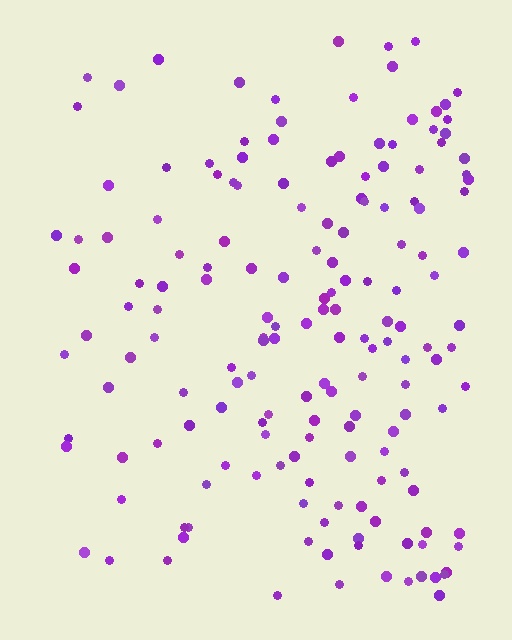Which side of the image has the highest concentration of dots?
The right.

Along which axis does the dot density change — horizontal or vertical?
Horizontal.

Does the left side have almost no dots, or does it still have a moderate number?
Still a moderate number, just noticeably fewer than the right.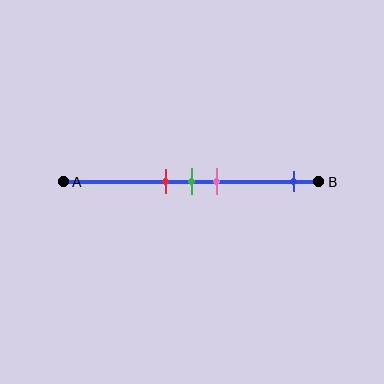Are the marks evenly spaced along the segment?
No, the marks are not evenly spaced.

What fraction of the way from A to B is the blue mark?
The blue mark is approximately 90% (0.9) of the way from A to B.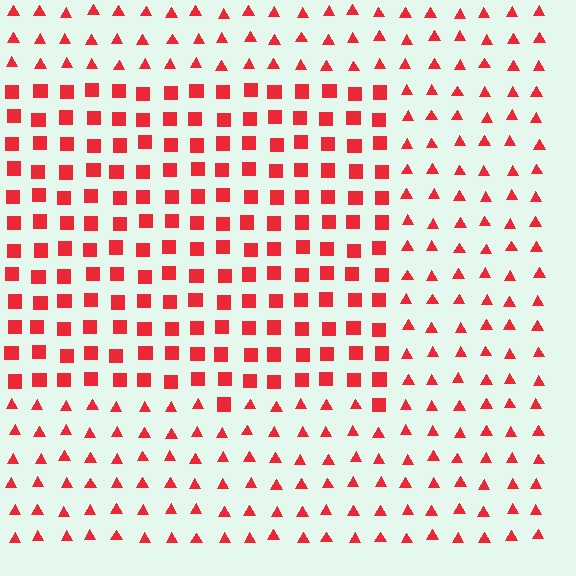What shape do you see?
I see a rectangle.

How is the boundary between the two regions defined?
The boundary is defined by a change in element shape: squares inside vs. triangles outside. All elements share the same color and spacing.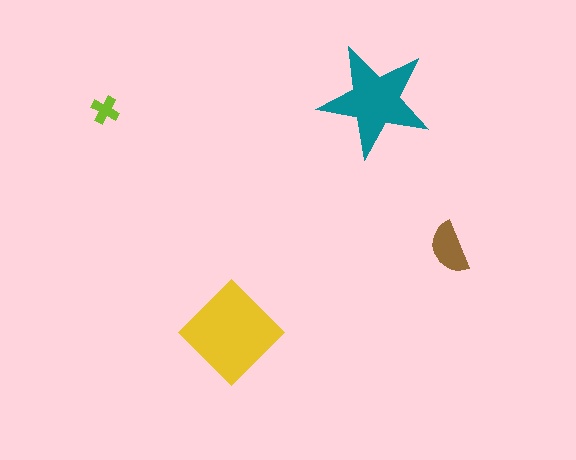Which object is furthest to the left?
The lime cross is leftmost.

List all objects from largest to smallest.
The yellow diamond, the teal star, the brown semicircle, the lime cross.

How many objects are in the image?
There are 4 objects in the image.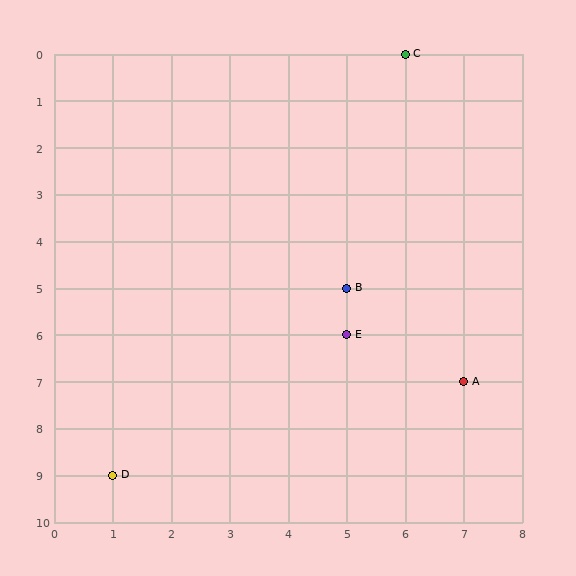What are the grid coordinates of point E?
Point E is at grid coordinates (5, 6).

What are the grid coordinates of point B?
Point B is at grid coordinates (5, 5).